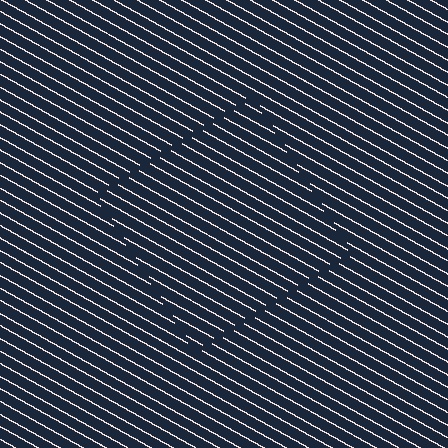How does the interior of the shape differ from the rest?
The interior of the shape contains the same grating, shifted by half a period — the contour is defined by the phase discontinuity where line-ends from the inner and outer gratings abut.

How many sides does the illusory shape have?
4 sides — the line-ends trace a square.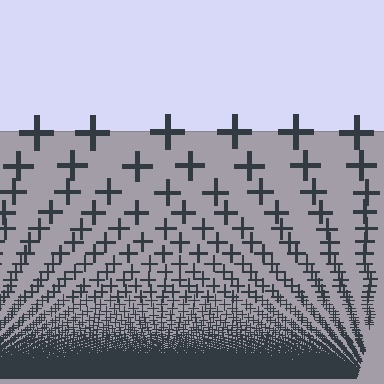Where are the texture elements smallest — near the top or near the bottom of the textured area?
Near the bottom.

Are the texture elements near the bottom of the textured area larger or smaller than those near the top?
Smaller. The gradient is inverted — elements near the bottom are smaller and denser.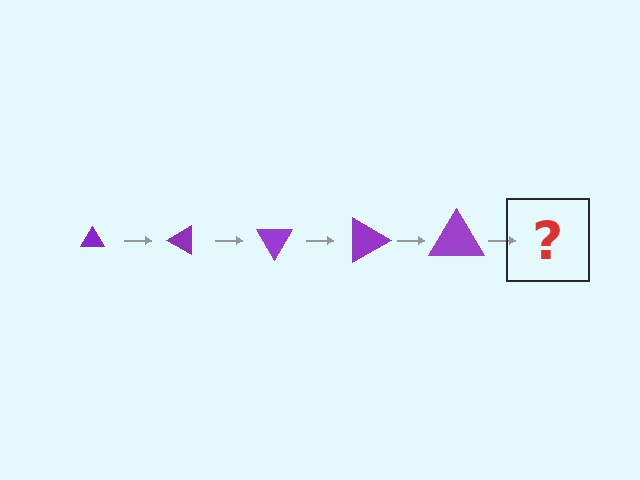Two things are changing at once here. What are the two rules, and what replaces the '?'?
The two rules are that the triangle grows larger each step and it rotates 30 degrees each step. The '?' should be a triangle, larger than the previous one and rotated 150 degrees from the start.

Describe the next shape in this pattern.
It should be a triangle, larger than the previous one and rotated 150 degrees from the start.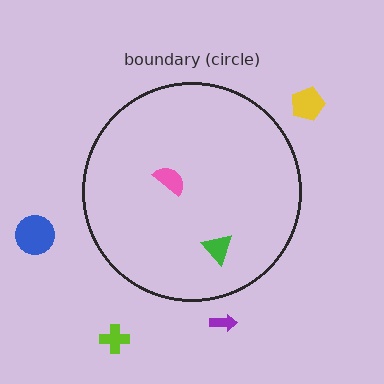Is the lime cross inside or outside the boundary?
Outside.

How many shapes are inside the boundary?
2 inside, 4 outside.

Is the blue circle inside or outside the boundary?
Outside.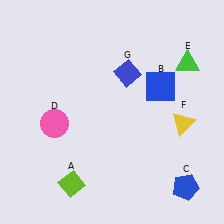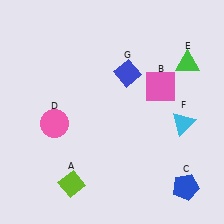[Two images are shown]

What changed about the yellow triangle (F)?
In Image 1, F is yellow. In Image 2, it changed to cyan.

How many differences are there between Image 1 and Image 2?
There are 2 differences between the two images.